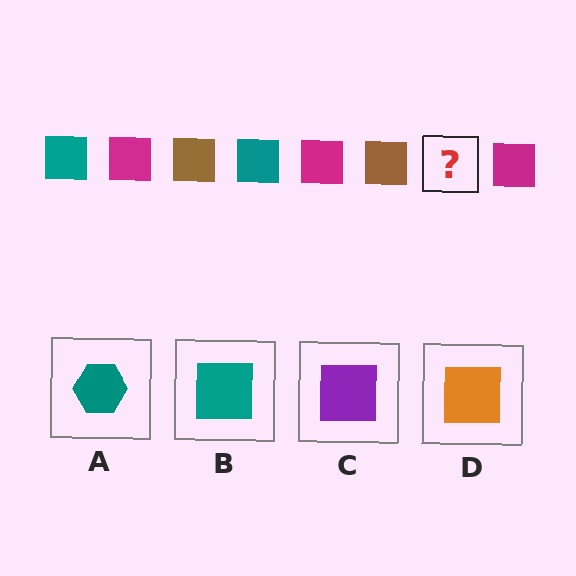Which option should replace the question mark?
Option B.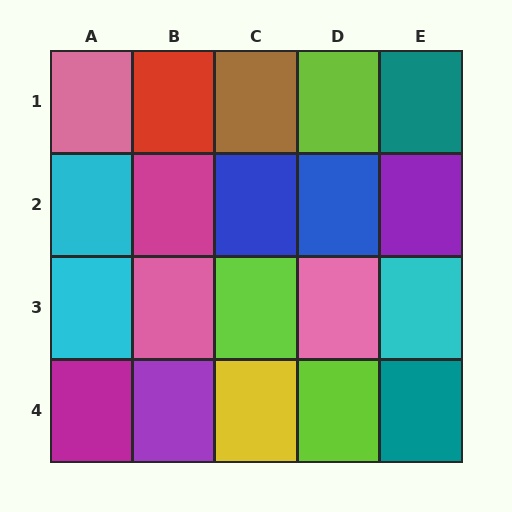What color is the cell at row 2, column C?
Blue.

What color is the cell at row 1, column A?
Pink.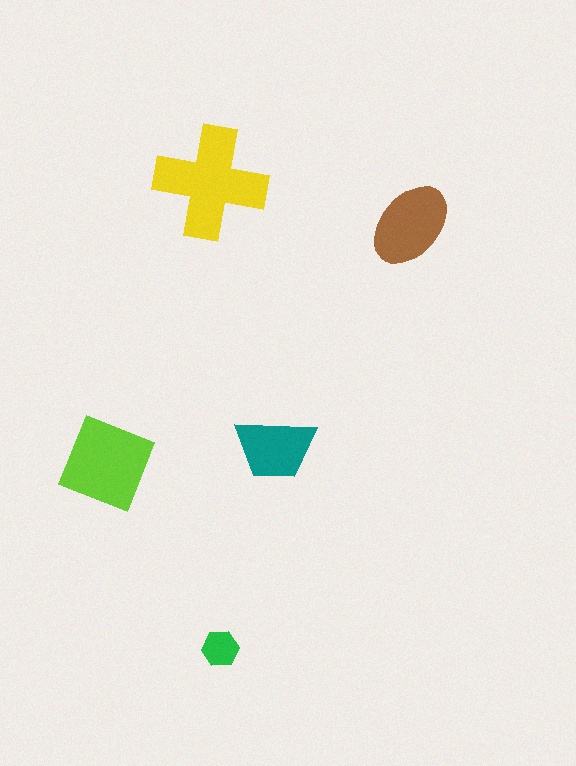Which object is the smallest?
The green hexagon.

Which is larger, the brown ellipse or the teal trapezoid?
The brown ellipse.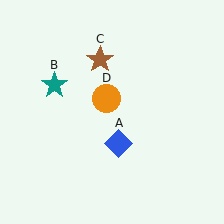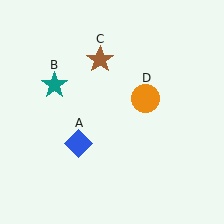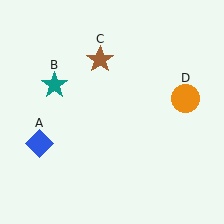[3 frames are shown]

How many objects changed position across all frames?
2 objects changed position: blue diamond (object A), orange circle (object D).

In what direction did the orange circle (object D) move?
The orange circle (object D) moved right.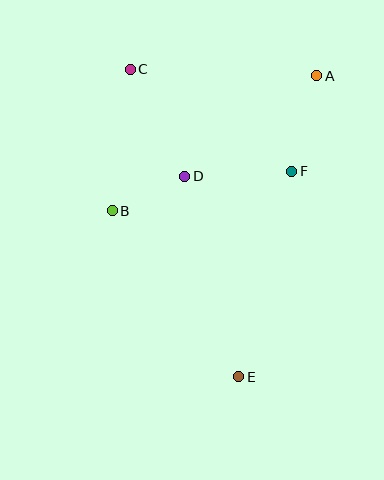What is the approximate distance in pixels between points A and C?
The distance between A and C is approximately 187 pixels.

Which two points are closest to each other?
Points B and D are closest to each other.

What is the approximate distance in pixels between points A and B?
The distance between A and B is approximately 245 pixels.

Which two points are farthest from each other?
Points C and E are farthest from each other.